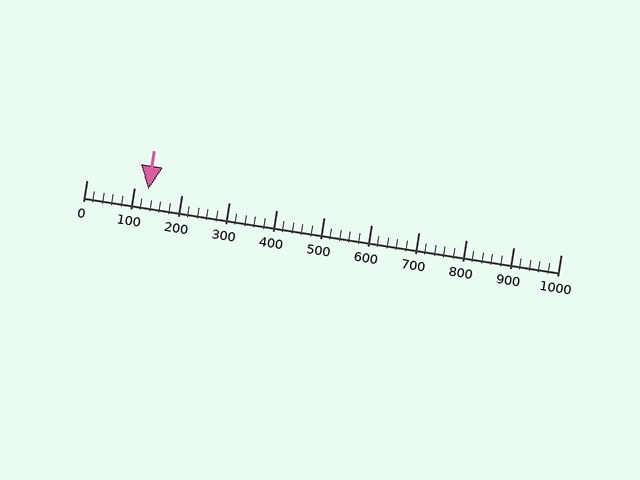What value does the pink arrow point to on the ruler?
The pink arrow points to approximately 131.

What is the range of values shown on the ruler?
The ruler shows values from 0 to 1000.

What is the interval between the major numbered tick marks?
The major tick marks are spaced 100 units apart.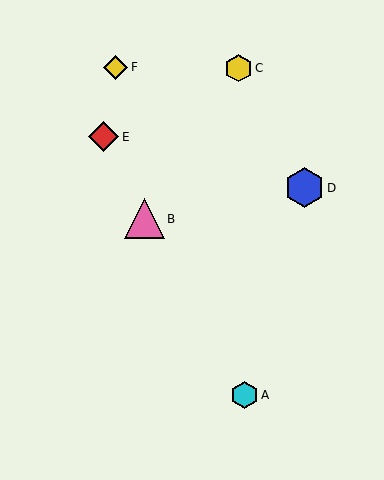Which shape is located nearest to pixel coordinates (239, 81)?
The yellow hexagon (labeled C) at (239, 68) is nearest to that location.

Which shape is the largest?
The pink triangle (labeled B) is the largest.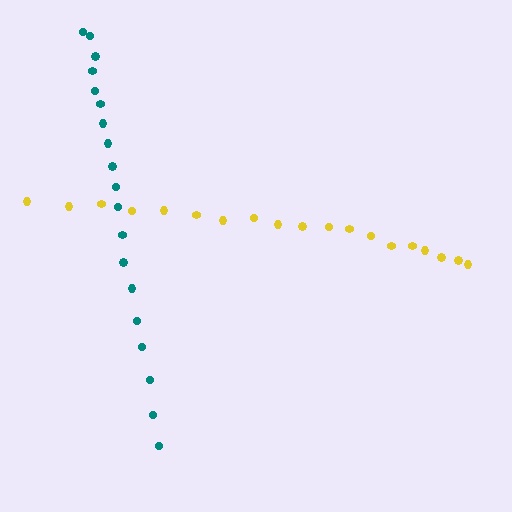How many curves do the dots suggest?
There are 2 distinct paths.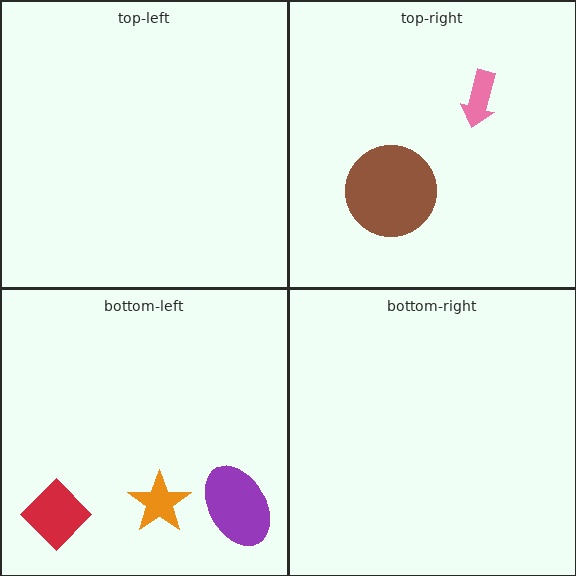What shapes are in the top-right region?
The pink arrow, the brown circle.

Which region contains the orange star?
The bottom-left region.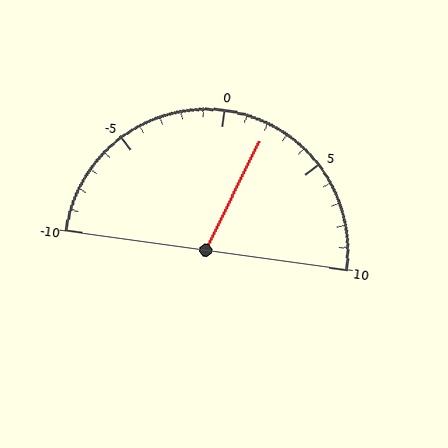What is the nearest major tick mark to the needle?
The nearest major tick mark is 0.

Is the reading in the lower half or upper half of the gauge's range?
The reading is in the upper half of the range (-10 to 10).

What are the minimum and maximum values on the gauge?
The gauge ranges from -10 to 10.